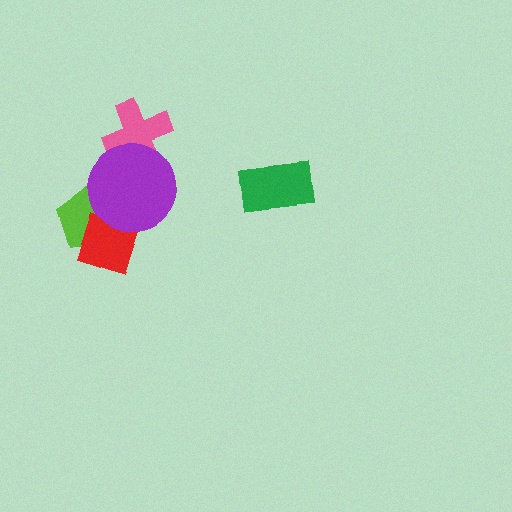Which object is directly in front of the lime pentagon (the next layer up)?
The red diamond is directly in front of the lime pentagon.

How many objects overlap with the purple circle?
3 objects overlap with the purple circle.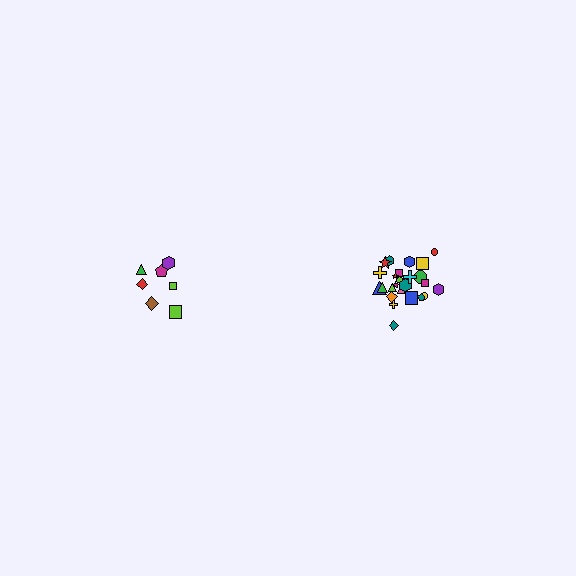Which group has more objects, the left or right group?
The right group.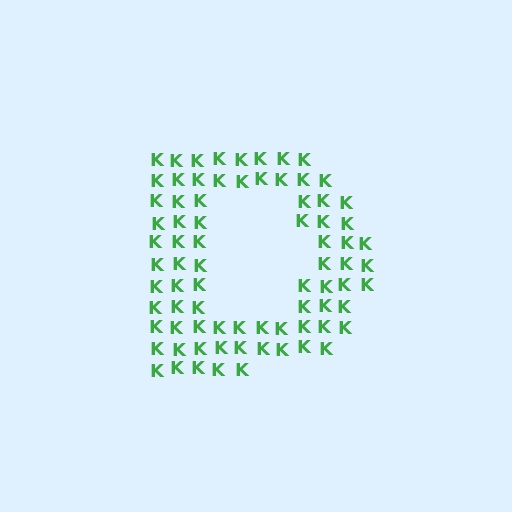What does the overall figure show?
The overall figure shows the letter D.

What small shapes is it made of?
It is made of small letter K's.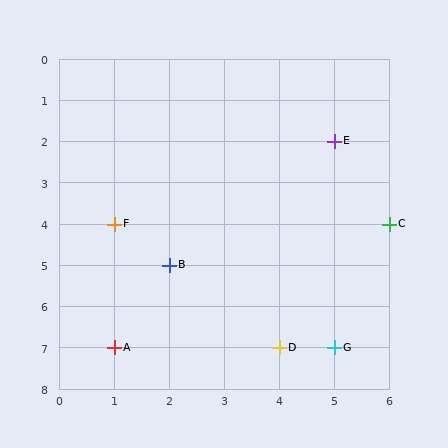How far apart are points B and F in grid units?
Points B and F are 1 column and 1 row apart (about 1.4 grid units diagonally).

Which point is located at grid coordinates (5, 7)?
Point G is at (5, 7).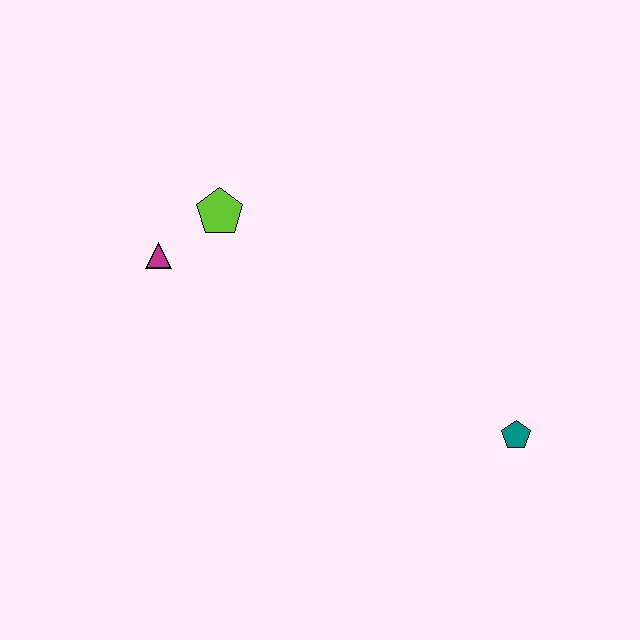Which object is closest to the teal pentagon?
The lime pentagon is closest to the teal pentagon.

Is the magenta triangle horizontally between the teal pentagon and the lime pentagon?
No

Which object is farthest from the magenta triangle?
The teal pentagon is farthest from the magenta triangle.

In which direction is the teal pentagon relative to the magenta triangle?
The teal pentagon is to the right of the magenta triangle.